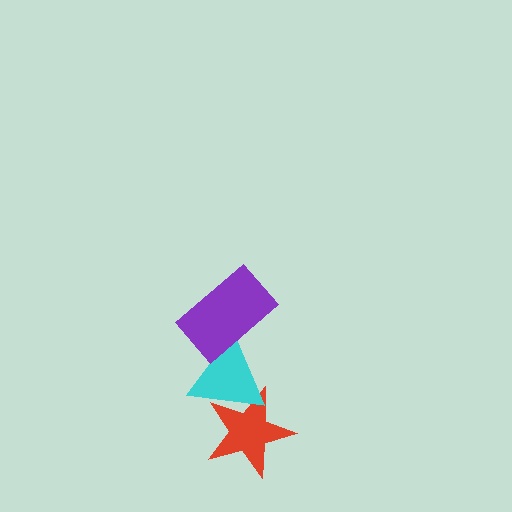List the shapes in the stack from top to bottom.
From top to bottom: the purple rectangle, the cyan triangle, the red star.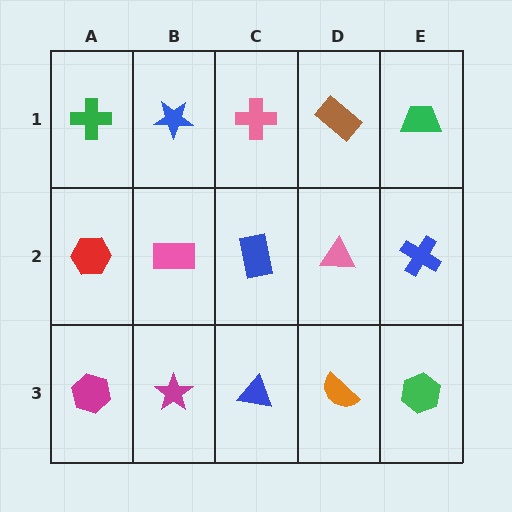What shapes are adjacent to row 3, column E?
A blue cross (row 2, column E), an orange semicircle (row 3, column D).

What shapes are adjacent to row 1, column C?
A blue rectangle (row 2, column C), a blue star (row 1, column B), a brown rectangle (row 1, column D).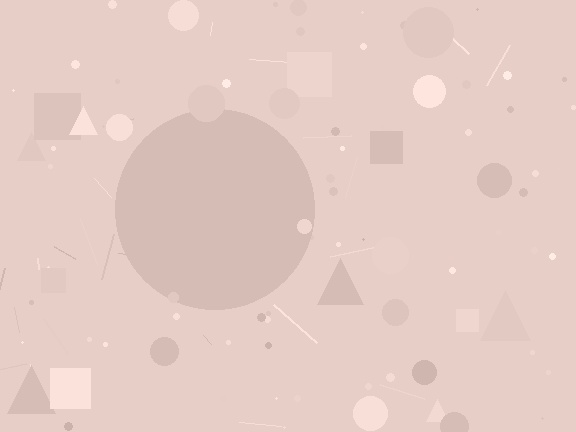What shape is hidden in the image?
A circle is hidden in the image.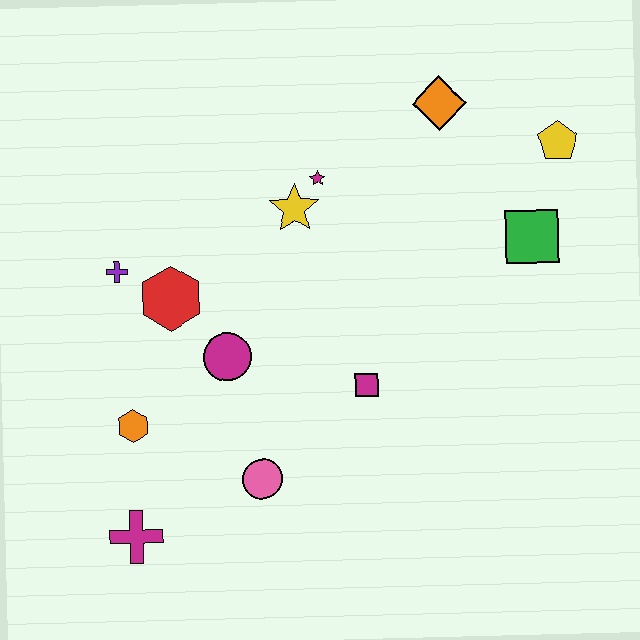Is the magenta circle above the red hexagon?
No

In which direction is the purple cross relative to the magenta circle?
The purple cross is to the left of the magenta circle.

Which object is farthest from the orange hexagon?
The yellow pentagon is farthest from the orange hexagon.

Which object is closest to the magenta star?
The yellow star is closest to the magenta star.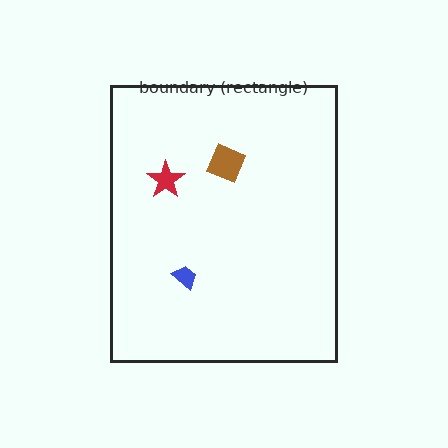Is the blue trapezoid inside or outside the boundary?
Inside.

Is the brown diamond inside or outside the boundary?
Inside.